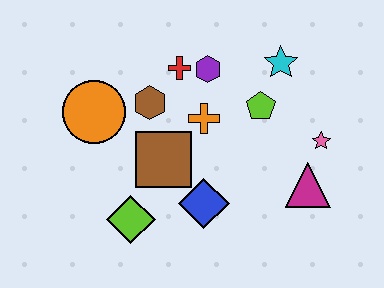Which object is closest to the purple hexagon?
The red cross is closest to the purple hexagon.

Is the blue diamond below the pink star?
Yes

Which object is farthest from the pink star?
The orange circle is farthest from the pink star.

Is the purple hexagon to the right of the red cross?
Yes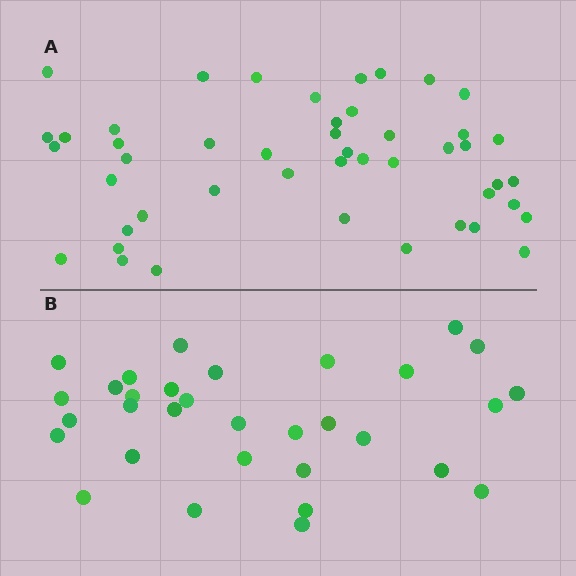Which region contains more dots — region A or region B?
Region A (the top region) has more dots.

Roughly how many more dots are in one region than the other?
Region A has approximately 15 more dots than region B.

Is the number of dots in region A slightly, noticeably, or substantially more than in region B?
Region A has substantially more. The ratio is roughly 1.5 to 1.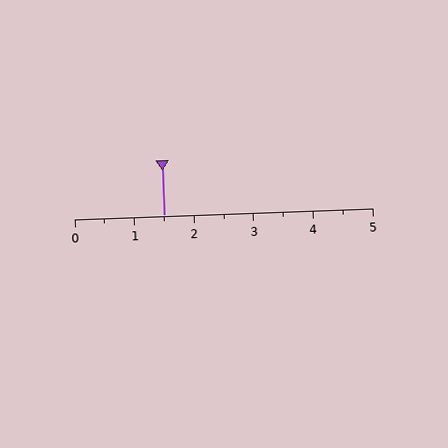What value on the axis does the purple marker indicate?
The marker indicates approximately 1.5.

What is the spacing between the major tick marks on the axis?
The major ticks are spaced 1 apart.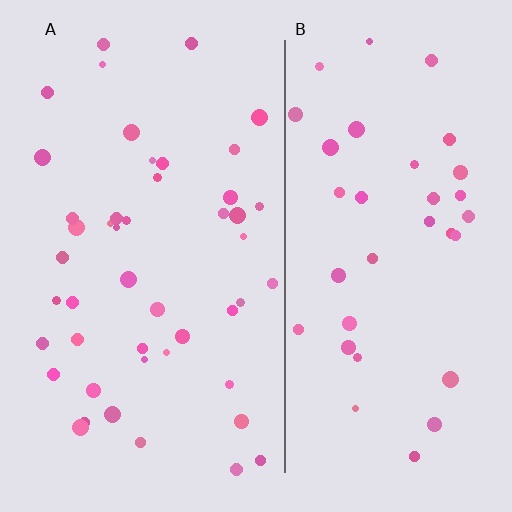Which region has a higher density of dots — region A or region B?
A (the left).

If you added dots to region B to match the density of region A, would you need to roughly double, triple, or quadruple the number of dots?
Approximately double.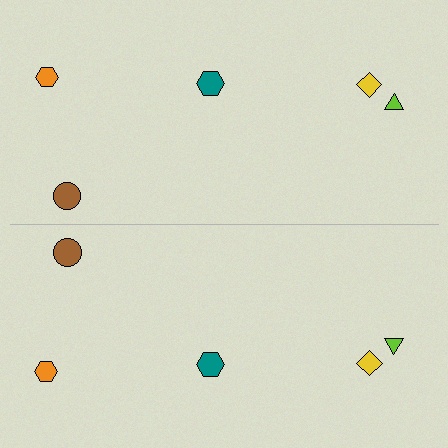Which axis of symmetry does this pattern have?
The pattern has a horizontal axis of symmetry running through the center of the image.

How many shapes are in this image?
There are 10 shapes in this image.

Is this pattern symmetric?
Yes, this pattern has bilateral (reflection) symmetry.